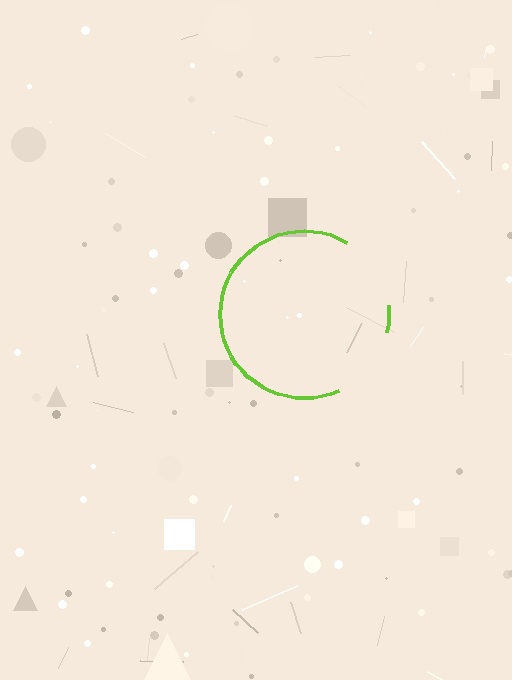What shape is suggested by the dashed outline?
The dashed outline suggests a circle.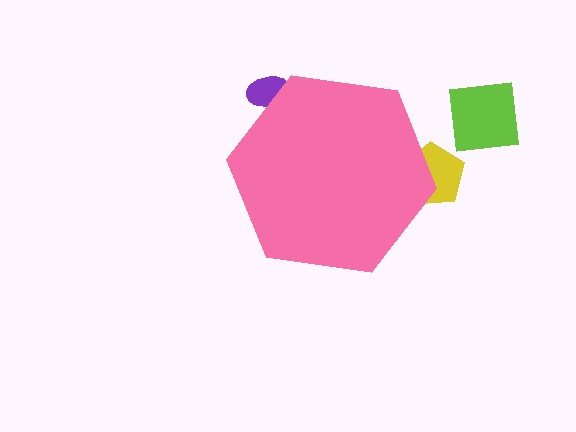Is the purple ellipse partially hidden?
Yes, the purple ellipse is partially hidden behind the pink hexagon.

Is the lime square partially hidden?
No, the lime square is fully visible.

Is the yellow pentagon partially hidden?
Yes, the yellow pentagon is partially hidden behind the pink hexagon.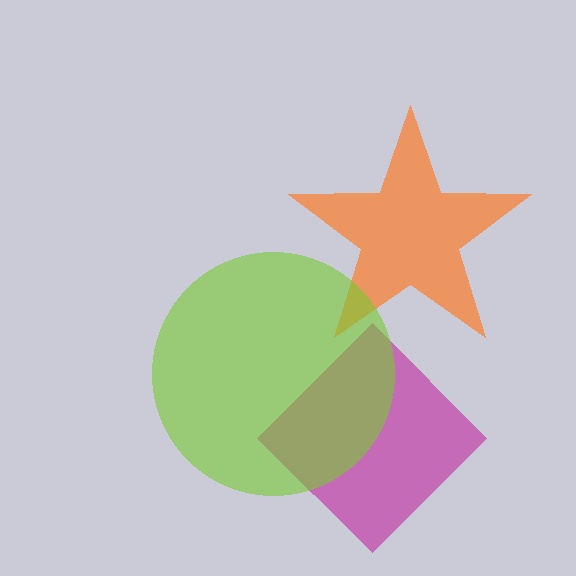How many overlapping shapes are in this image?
There are 3 overlapping shapes in the image.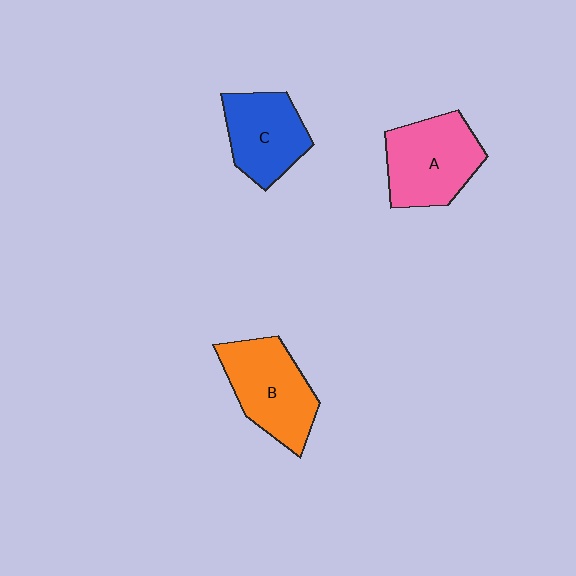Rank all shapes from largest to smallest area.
From largest to smallest: A (pink), B (orange), C (blue).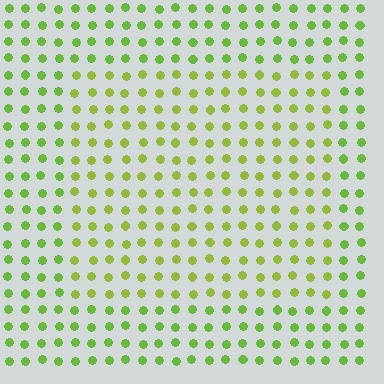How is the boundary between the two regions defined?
The boundary is defined purely by a slight shift in hue (about 21 degrees). Spacing, size, and orientation are identical on both sides.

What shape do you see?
I see a rectangle.